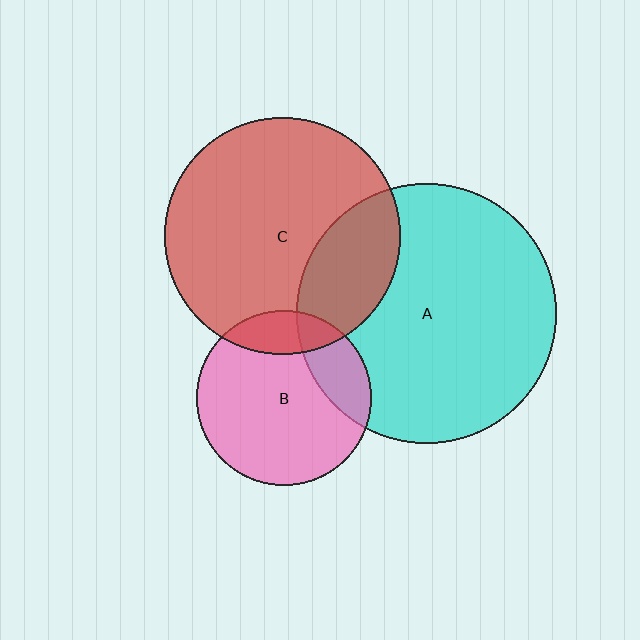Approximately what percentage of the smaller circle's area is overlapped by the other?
Approximately 15%.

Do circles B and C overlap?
Yes.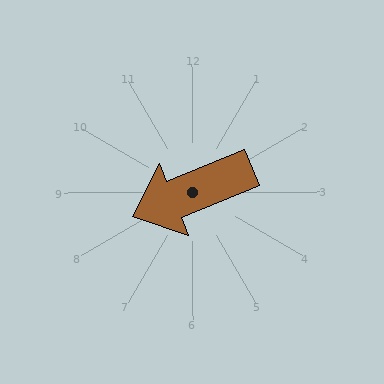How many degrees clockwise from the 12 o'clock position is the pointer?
Approximately 248 degrees.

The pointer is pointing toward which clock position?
Roughly 8 o'clock.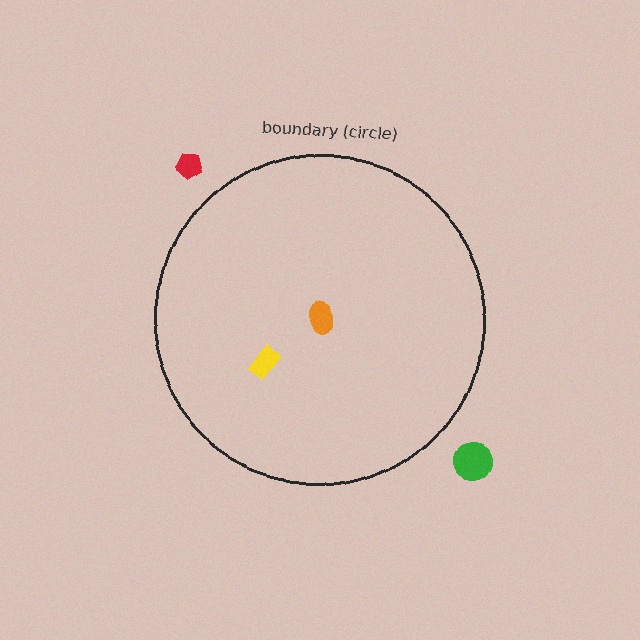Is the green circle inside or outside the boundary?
Outside.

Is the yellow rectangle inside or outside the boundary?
Inside.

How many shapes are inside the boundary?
2 inside, 2 outside.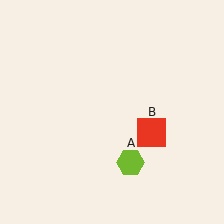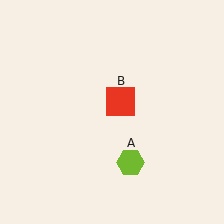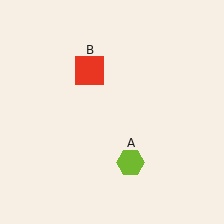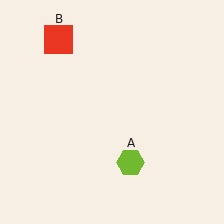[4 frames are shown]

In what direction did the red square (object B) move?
The red square (object B) moved up and to the left.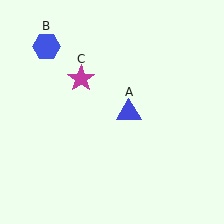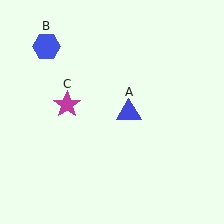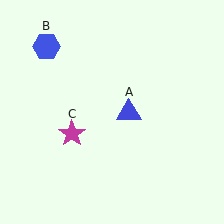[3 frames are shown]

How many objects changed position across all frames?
1 object changed position: magenta star (object C).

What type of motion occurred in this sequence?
The magenta star (object C) rotated counterclockwise around the center of the scene.